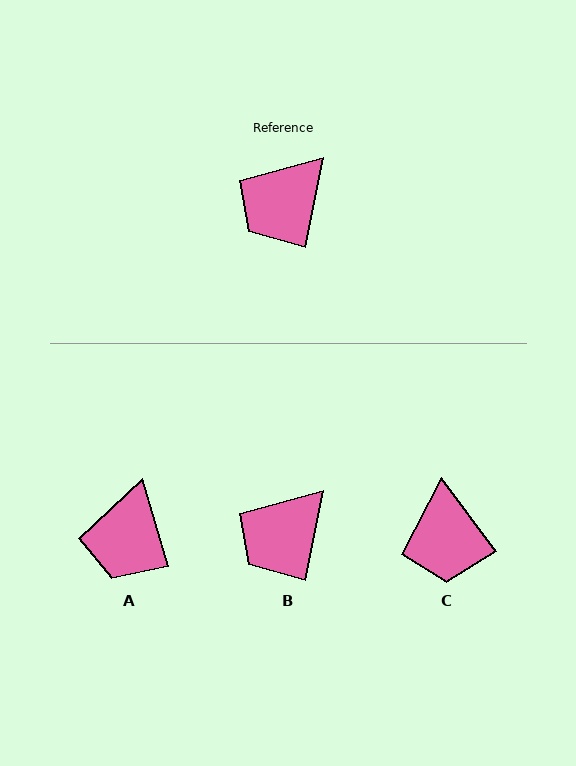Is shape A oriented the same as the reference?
No, it is off by about 28 degrees.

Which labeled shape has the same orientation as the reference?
B.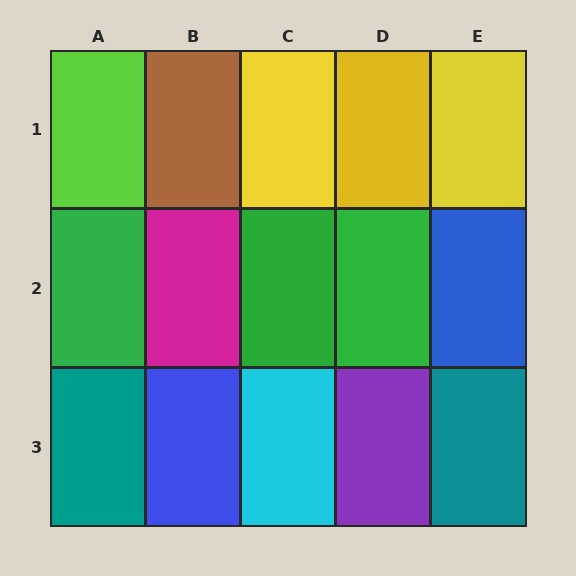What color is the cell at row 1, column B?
Brown.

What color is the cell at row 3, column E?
Teal.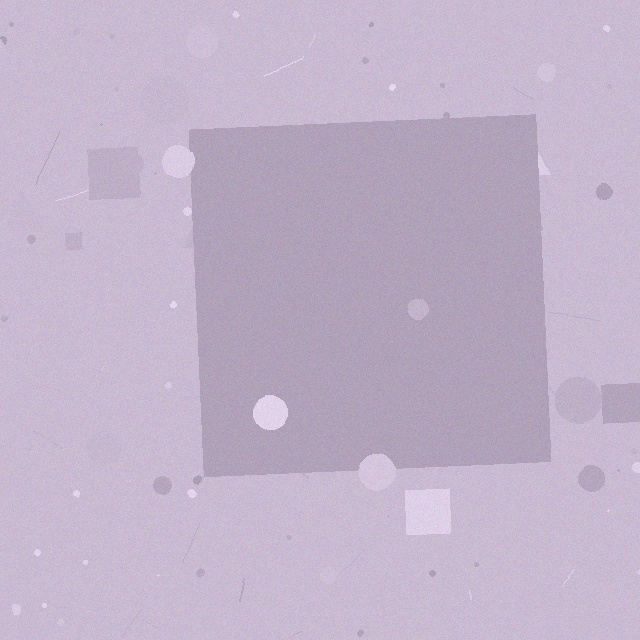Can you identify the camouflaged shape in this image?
The camouflaged shape is a square.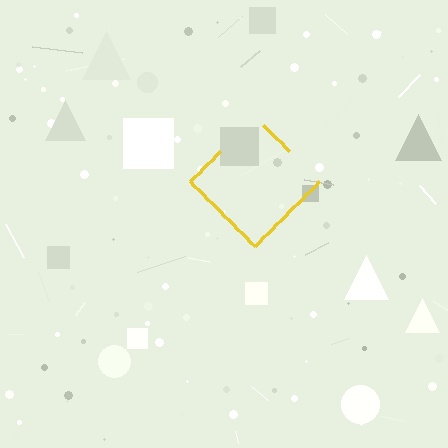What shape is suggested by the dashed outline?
The dashed outline suggests a diamond.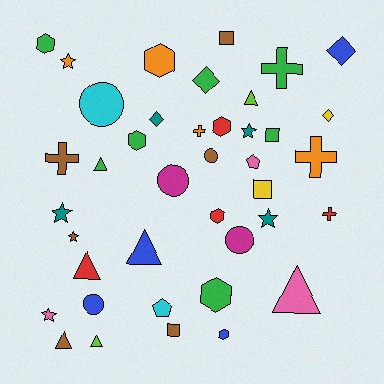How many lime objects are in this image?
There are 2 lime objects.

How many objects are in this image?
There are 40 objects.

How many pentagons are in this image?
There are 2 pentagons.